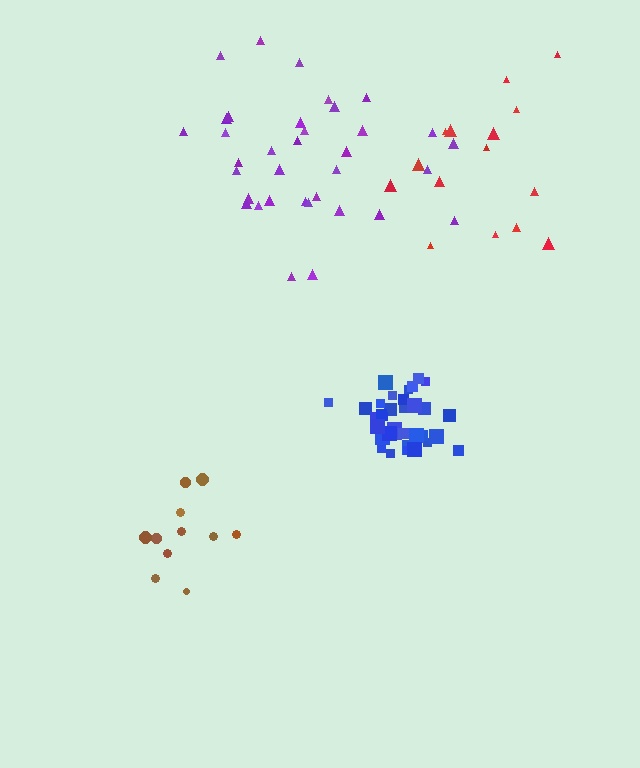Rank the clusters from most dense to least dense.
blue, brown, purple, red.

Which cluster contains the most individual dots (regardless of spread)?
Purple (35).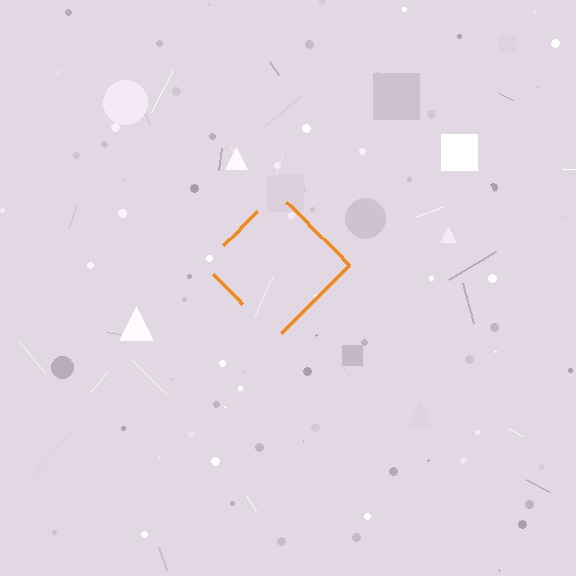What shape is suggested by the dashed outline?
The dashed outline suggests a diamond.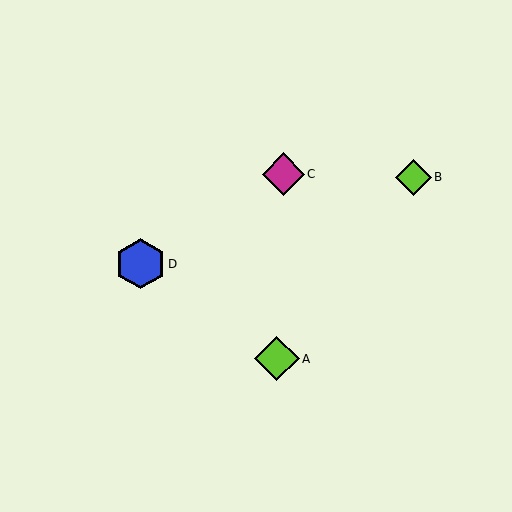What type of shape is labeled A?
Shape A is a lime diamond.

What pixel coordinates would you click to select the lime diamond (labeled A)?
Click at (277, 359) to select the lime diamond A.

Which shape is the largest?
The blue hexagon (labeled D) is the largest.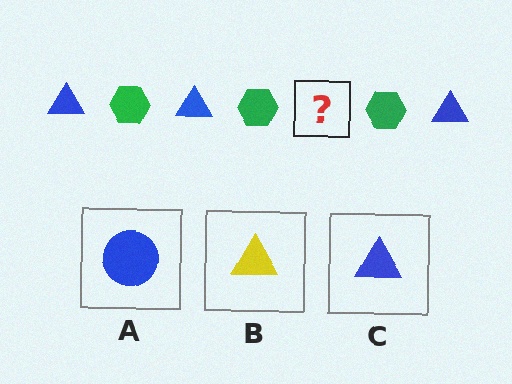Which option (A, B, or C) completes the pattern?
C.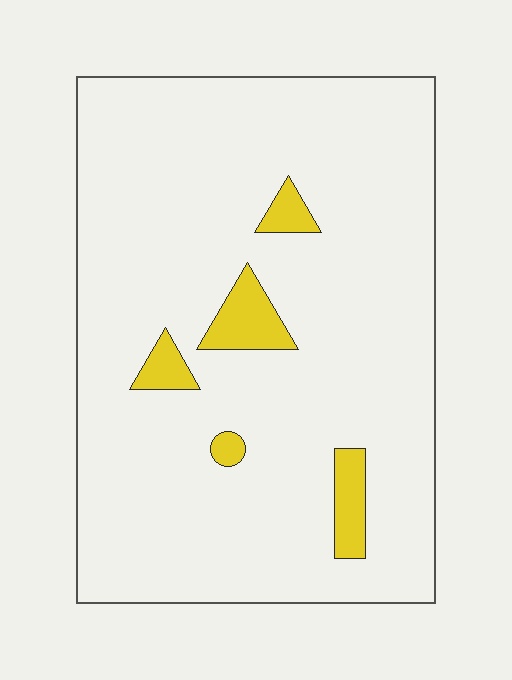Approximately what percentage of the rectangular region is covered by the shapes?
Approximately 5%.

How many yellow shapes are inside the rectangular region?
5.